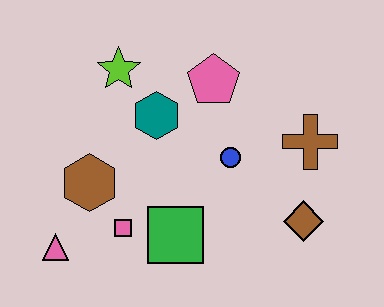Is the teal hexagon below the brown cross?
No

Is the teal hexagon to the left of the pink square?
No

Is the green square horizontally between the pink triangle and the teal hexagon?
No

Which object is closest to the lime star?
The teal hexagon is closest to the lime star.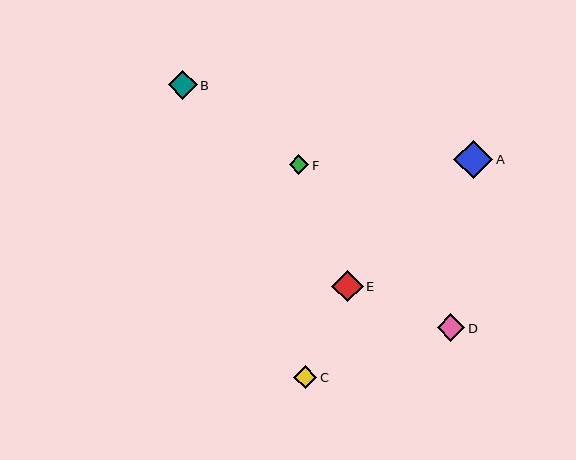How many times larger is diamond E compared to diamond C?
Diamond E is approximately 1.4 times the size of diamond C.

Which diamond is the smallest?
Diamond F is the smallest with a size of approximately 20 pixels.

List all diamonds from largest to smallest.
From largest to smallest: A, E, B, D, C, F.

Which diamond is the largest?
Diamond A is the largest with a size of approximately 39 pixels.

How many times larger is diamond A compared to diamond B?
Diamond A is approximately 1.3 times the size of diamond B.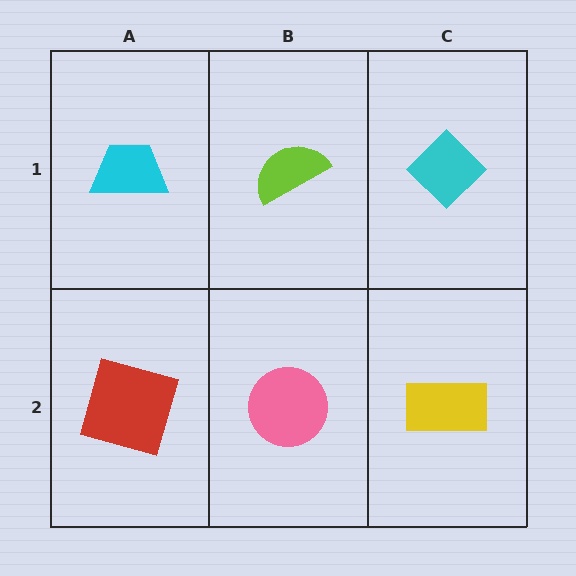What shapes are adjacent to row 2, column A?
A cyan trapezoid (row 1, column A), a pink circle (row 2, column B).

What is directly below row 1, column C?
A yellow rectangle.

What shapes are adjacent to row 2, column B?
A lime semicircle (row 1, column B), a red square (row 2, column A), a yellow rectangle (row 2, column C).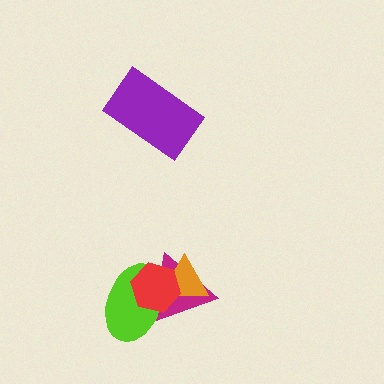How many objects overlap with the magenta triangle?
3 objects overlap with the magenta triangle.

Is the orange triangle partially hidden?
Yes, it is partially covered by another shape.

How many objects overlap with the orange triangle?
3 objects overlap with the orange triangle.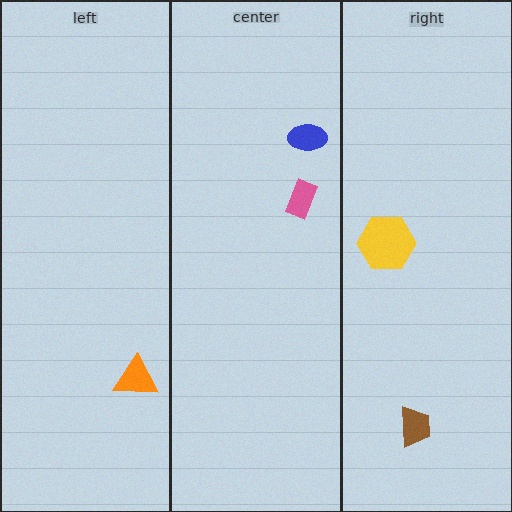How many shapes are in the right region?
2.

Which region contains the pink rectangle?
The center region.